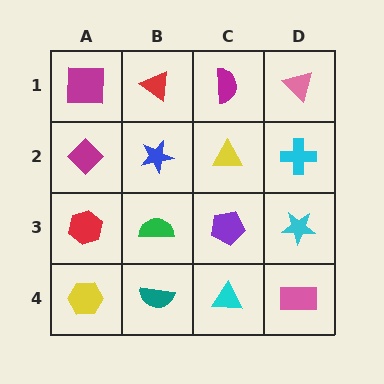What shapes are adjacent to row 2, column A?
A magenta square (row 1, column A), a red hexagon (row 3, column A), a blue star (row 2, column B).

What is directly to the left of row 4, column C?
A teal semicircle.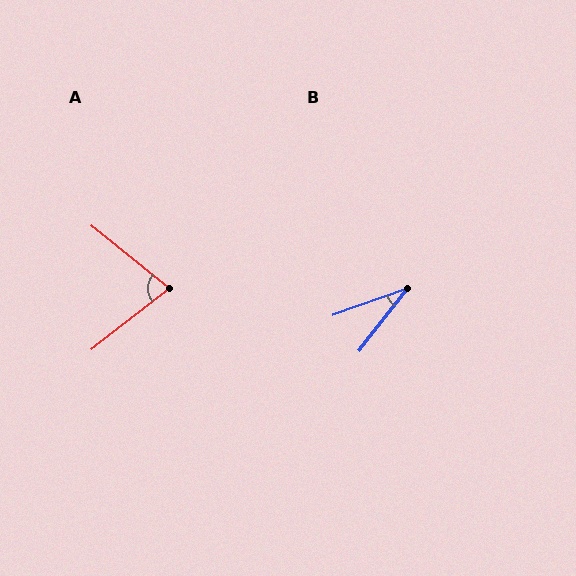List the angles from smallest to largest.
B (33°), A (77°).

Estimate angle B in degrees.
Approximately 33 degrees.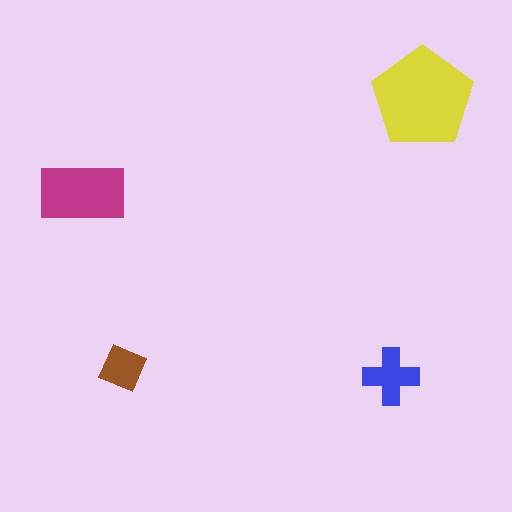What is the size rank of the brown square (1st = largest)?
4th.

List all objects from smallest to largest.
The brown square, the blue cross, the magenta rectangle, the yellow pentagon.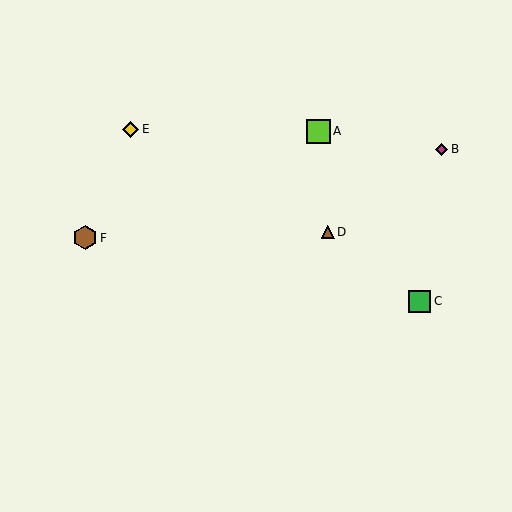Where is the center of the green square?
The center of the green square is at (420, 301).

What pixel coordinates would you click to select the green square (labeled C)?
Click at (420, 301) to select the green square C.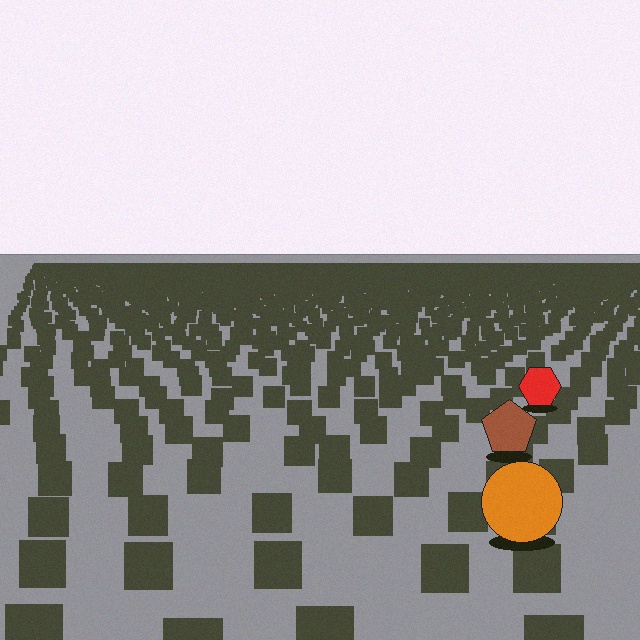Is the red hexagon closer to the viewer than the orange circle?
No. The orange circle is closer — you can tell from the texture gradient: the ground texture is coarser near it.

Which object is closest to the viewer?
The orange circle is closest. The texture marks near it are larger and more spread out.